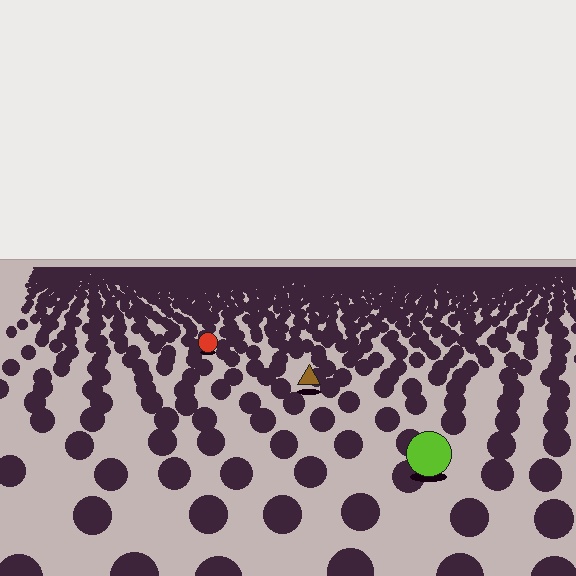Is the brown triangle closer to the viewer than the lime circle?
No. The lime circle is closer — you can tell from the texture gradient: the ground texture is coarser near it.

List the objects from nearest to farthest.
From nearest to farthest: the lime circle, the brown triangle, the red circle.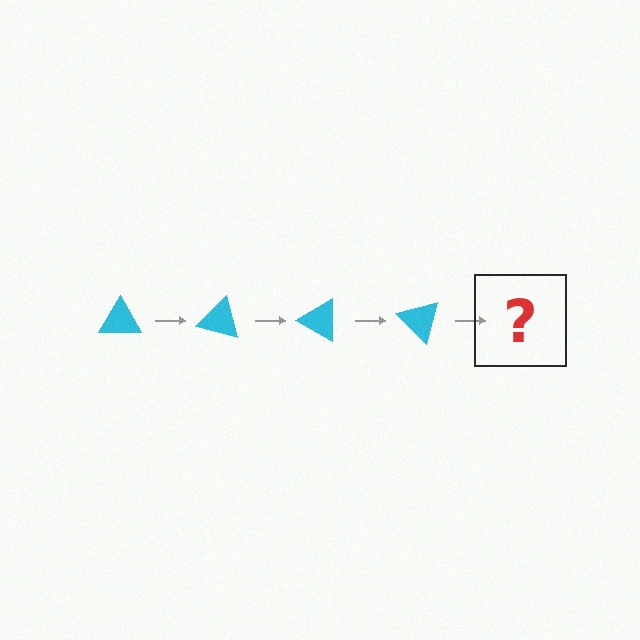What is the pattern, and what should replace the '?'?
The pattern is that the triangle rotates 15 degrees each step. The '?' should be a cyan triangle rotated 60 degrees.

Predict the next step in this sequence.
The next step is a cyan triangle rotated 60 degrees.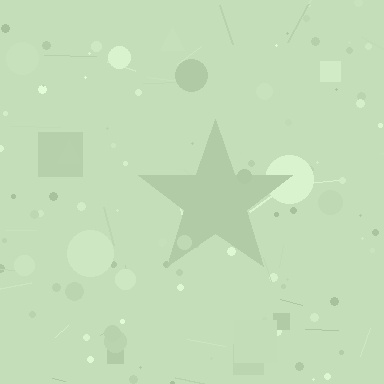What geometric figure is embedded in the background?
A star is embedded in the background.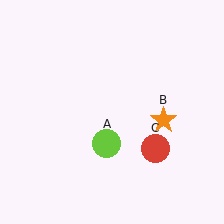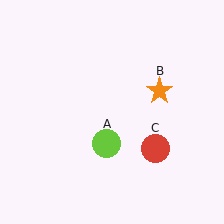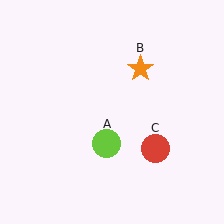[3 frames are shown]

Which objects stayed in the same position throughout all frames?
Lime circle (object A) and red circle (object C) remained stationary.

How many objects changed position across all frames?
1 object changed position: orange star (object B).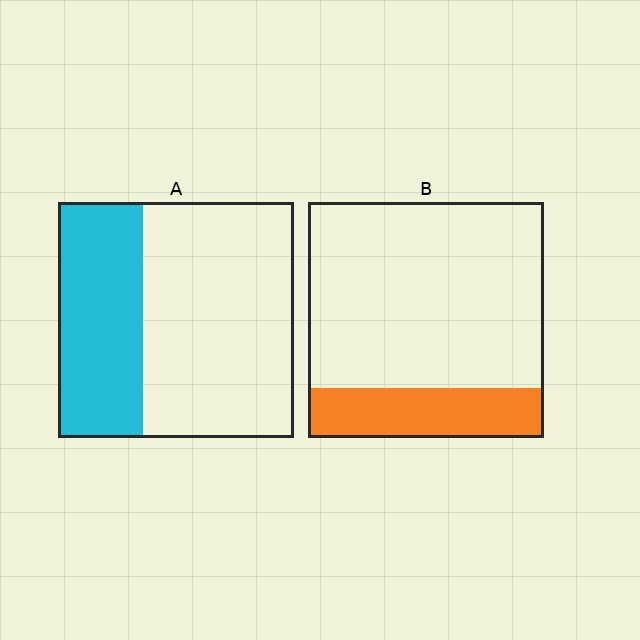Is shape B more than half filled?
No.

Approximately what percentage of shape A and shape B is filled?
A is approximately 35% and B is approximately 20%.